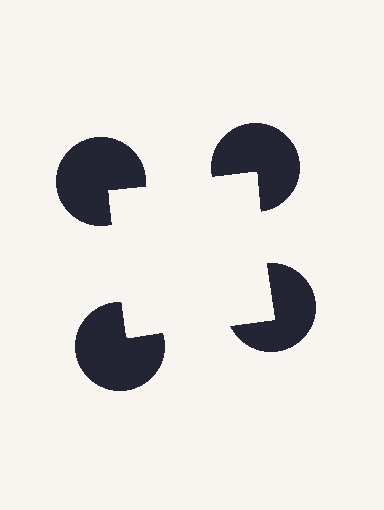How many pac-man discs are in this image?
There are 4 — one at each vertex of the illusory square.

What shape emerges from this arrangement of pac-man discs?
An illusory square — its edges are inferred from the aligned wedge cuts in the pac-man discs, not physically drawn.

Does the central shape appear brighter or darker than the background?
It typically appears slightly brighter than the background, even though no actual brightness change is drawn.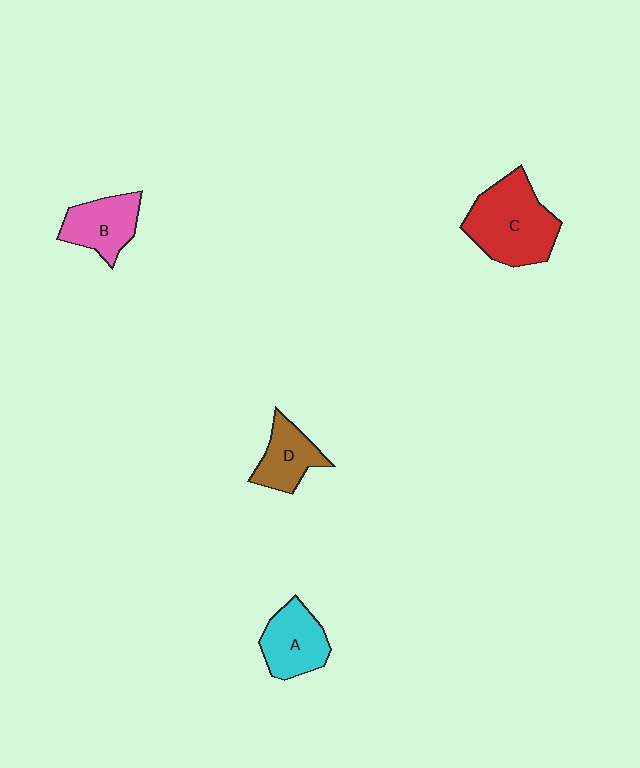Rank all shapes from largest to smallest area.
From largest to smallest: C (red), A (cyan), B (pink), D (brown).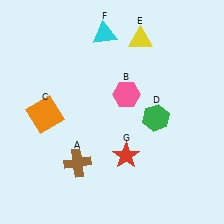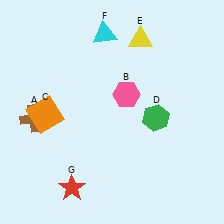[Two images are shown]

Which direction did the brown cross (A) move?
The brown cross (A) moved up.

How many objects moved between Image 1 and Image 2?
2 objects moved between the two images.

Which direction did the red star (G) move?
The red star (G) moved left.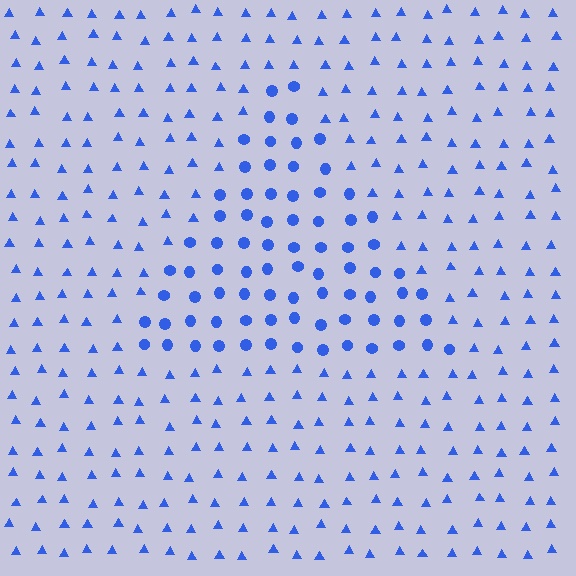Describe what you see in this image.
The image is filled with small blue elements arranged in a uniform grid. A triangle-shaped region contains circles, while the surrounding area contains triangles. The boundary is defined purely by the change in element shape.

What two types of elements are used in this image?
The image uses circles inside the triangle region and triangles outside it.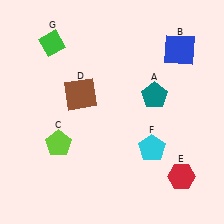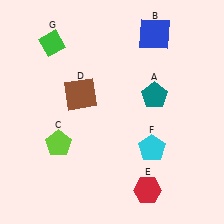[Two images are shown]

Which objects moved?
The objects that moved are: the blue square (B), the red hexagon (E).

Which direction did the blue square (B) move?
The blue square (B) moved left.